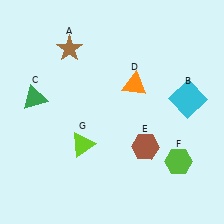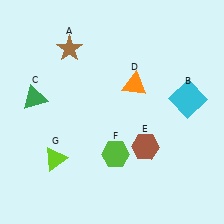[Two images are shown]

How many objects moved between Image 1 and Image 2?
2 objects moved between the two images.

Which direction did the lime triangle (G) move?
The lime triangle (G) moved left.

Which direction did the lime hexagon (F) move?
The lime hexagon (F) moved left.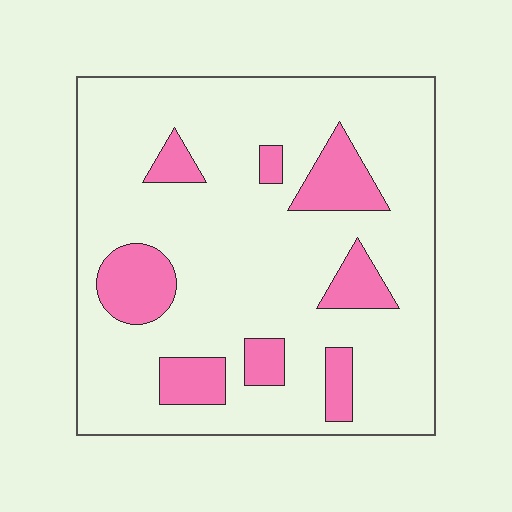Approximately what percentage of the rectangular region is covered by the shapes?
Approximately 20%.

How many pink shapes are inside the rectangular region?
8.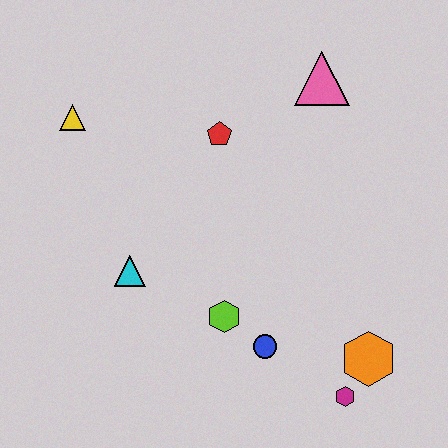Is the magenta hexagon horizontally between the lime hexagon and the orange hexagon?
Yes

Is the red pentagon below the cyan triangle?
No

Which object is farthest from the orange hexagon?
The yellow triangle is farthest from the orange hexagon.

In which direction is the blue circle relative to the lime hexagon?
The blue circle is to the right of the lime hexagon.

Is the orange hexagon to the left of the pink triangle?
No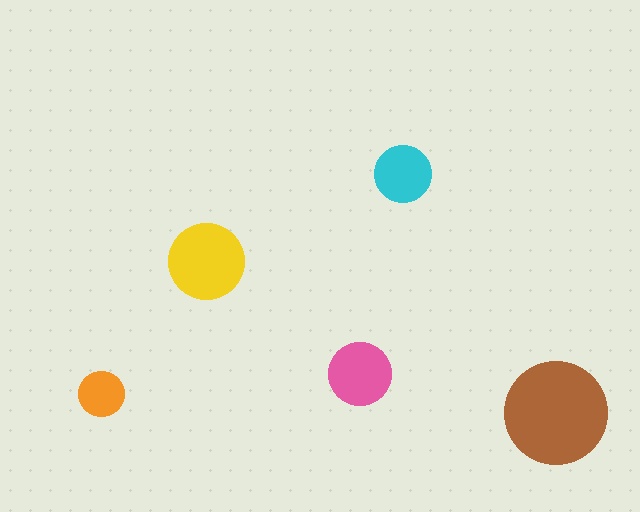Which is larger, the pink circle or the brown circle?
The brown one.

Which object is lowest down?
The brown circle is bottommost.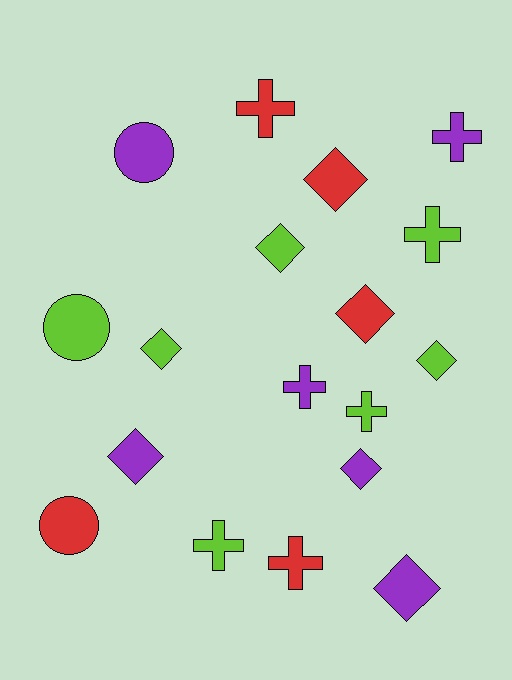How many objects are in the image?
There are 18 objects.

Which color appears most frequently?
Lime, with 7 objects.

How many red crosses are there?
There are 2 red crosses.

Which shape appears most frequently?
Diamond, with 8 objects.